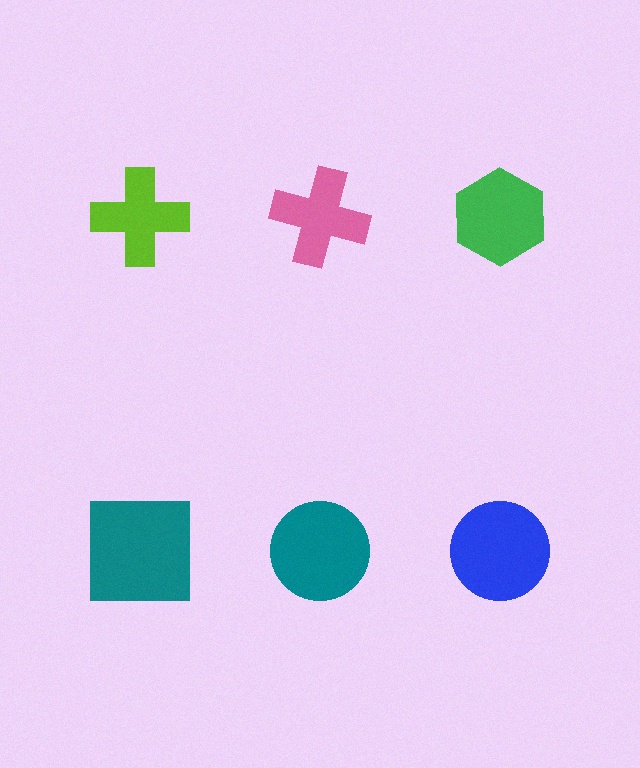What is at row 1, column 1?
A lime cross.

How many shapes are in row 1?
3 shapes.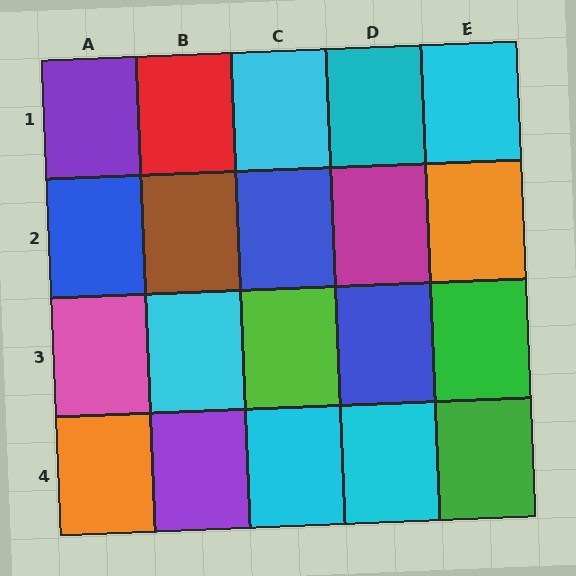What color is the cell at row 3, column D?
Blue.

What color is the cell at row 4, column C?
Cyan.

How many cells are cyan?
6 cells are cyan.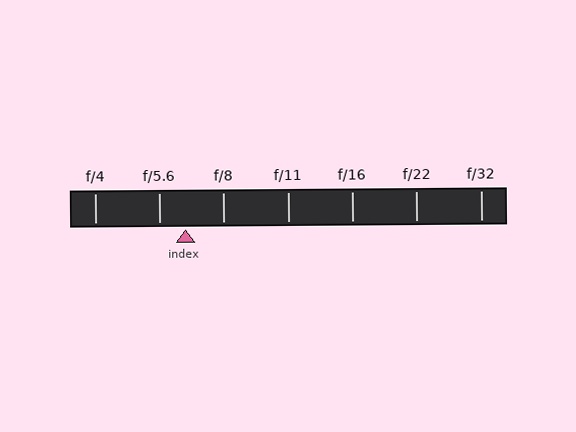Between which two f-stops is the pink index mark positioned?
The index mark is between f/5.6 and f/8.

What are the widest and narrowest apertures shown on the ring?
The widest aperture shown is f/4 and the narrowest is f/32.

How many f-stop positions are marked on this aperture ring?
There are 7 f-stop positions marked.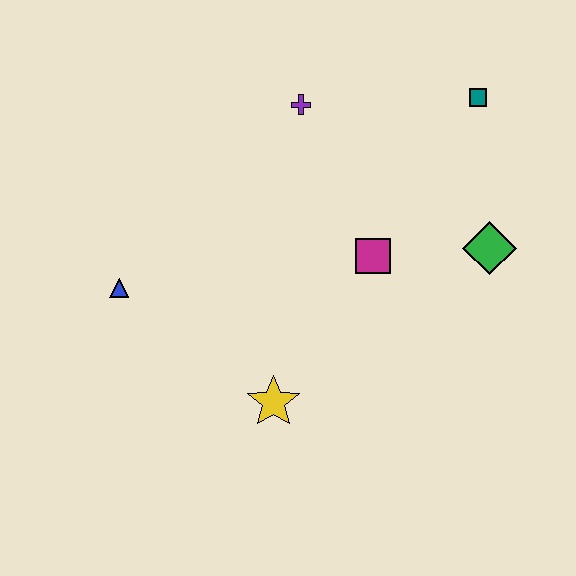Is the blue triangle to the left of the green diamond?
Yes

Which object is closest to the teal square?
The green diamond is closest to the teal square.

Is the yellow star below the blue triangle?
Yes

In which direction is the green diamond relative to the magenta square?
The green diamond is to the right of the magenta square.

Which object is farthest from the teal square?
The blue triangle is farthest from the teal square.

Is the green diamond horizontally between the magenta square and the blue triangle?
No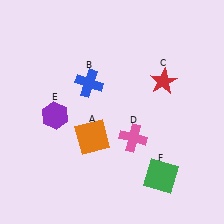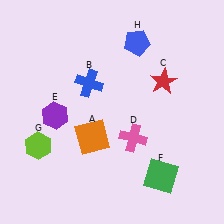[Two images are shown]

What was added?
A lime hexagon (G), a blue pentagon (H) were added in Image 2.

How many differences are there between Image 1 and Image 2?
There are 2 differences between the two images.